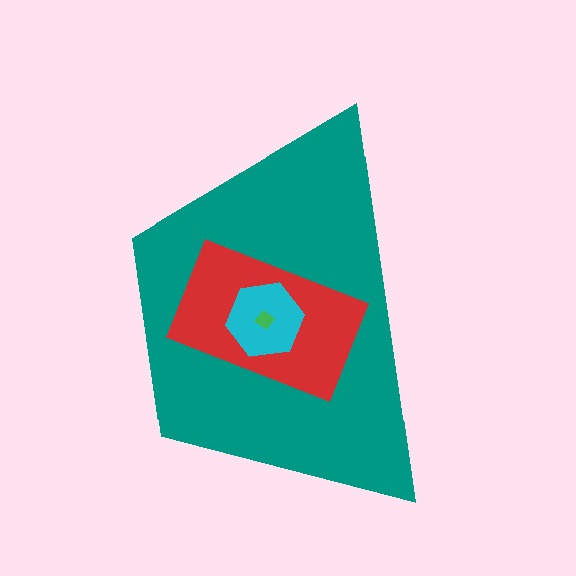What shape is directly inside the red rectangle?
The cyan hexagon.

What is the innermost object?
The green diamond.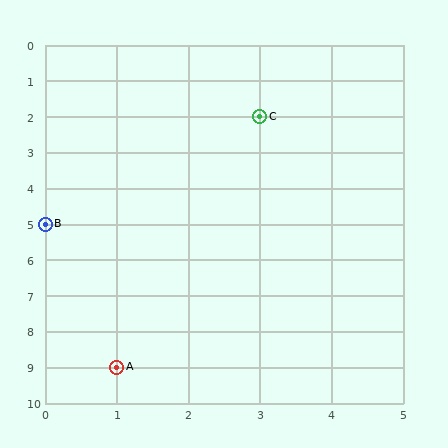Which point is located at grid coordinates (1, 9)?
Point A is at (1, 9).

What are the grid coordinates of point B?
Point B is at grid coordinates (0, 5).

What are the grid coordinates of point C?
Point C is at grid coordinates (3, 2).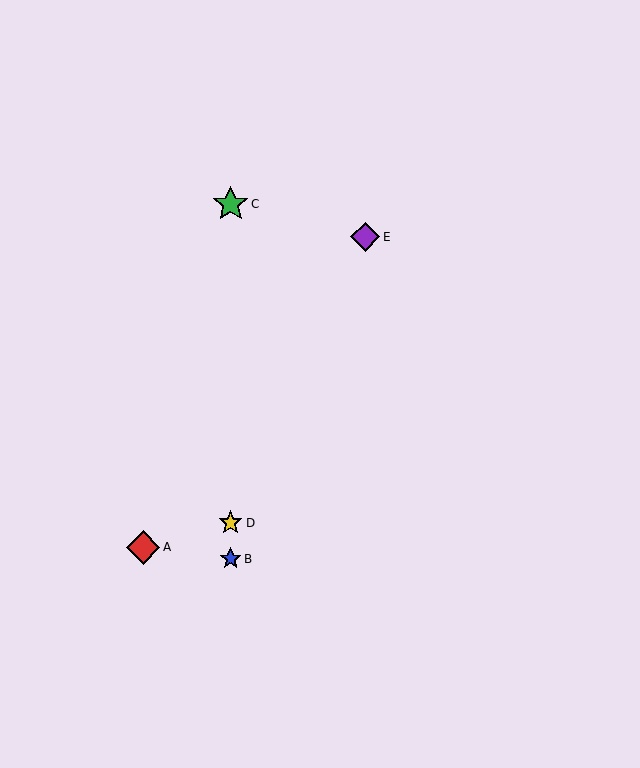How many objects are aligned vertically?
3 objects (B, C, D) are aligned vertically.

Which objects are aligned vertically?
Objects B, C, D are aligned vertically.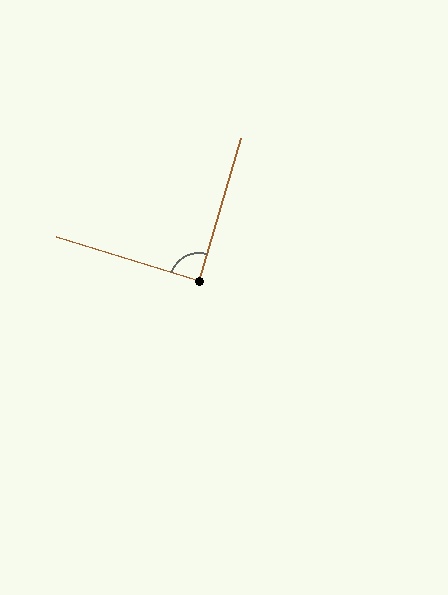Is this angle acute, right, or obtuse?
It is approximately a right angle.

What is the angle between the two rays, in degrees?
Approximately 89 degrees.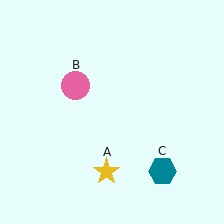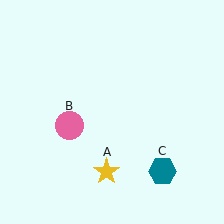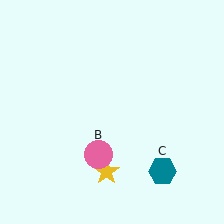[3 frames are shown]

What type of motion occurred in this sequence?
The pink circle (object B) rotated counterclockwise around the center of the scene.